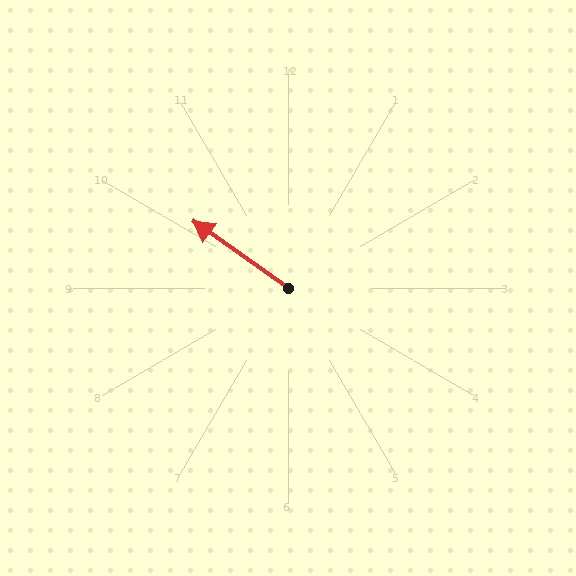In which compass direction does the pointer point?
Northwest.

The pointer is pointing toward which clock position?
Roughly 10 o'clock.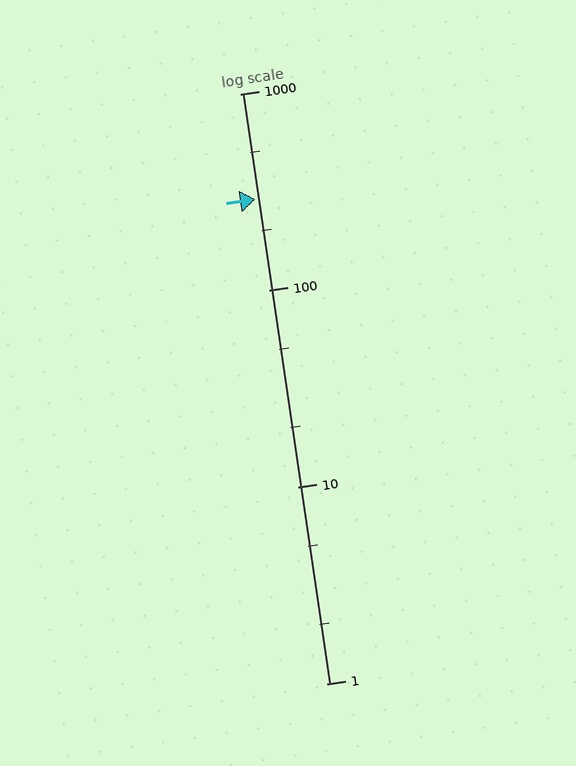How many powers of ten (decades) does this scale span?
The scale spans 3 decades, from 1 to 1000.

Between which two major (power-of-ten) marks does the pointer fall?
The pointer is between 100 and 1000.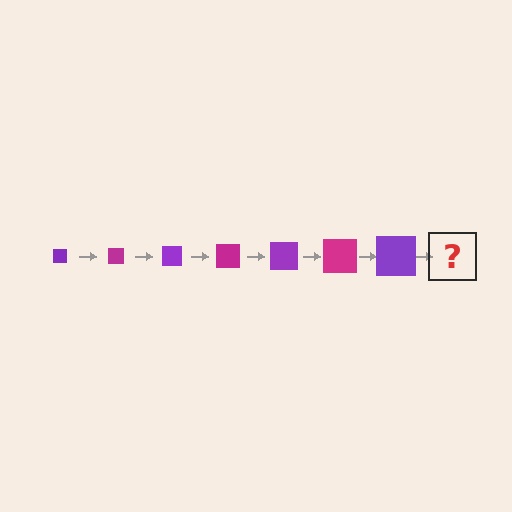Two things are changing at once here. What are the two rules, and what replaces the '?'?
The two rules are that the square grows larger each step and the color cycles through purple and magenta. The '?' should be a magenta square, larger than the previous one.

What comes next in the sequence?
The next element should be a magenta square, larger than the previous one.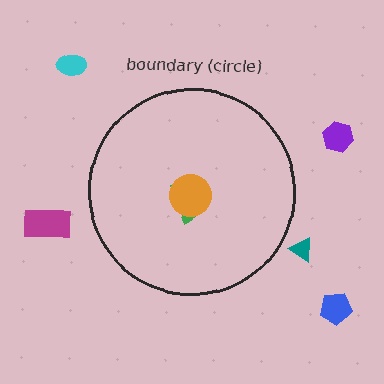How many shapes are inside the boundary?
2 inside, 5 outside.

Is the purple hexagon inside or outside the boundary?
Outside.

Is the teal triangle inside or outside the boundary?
Outside.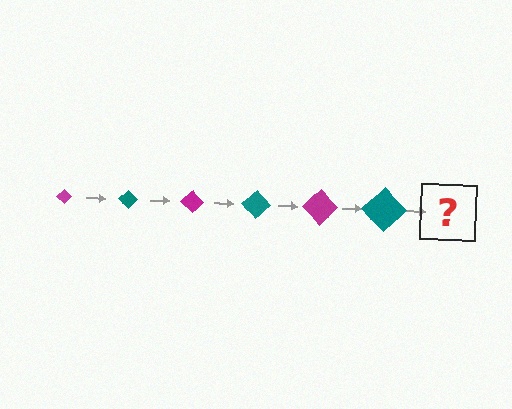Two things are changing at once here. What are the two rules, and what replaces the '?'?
The two rules are that the diamond grows larger each step and the color cycles through magenta and teal. The '?' should be a magenta diamond, larger than the previous one.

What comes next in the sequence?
The next element should be a magenta diamond, larger than the previous one.